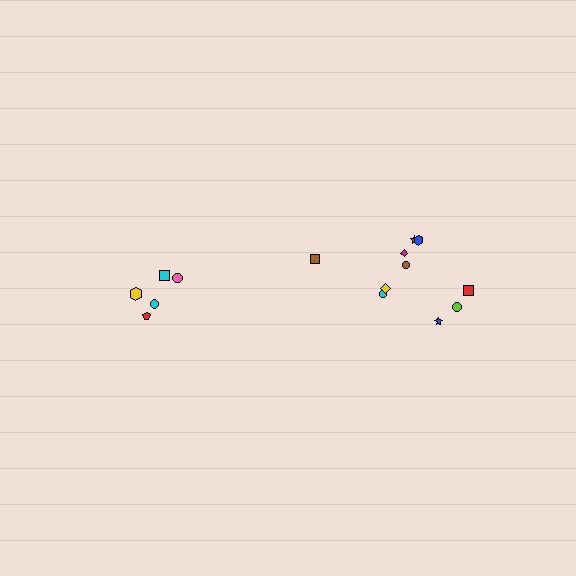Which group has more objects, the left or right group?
The right group.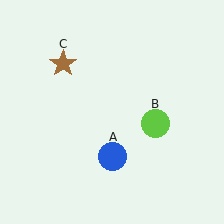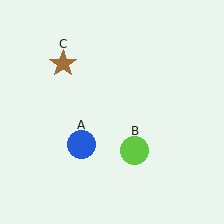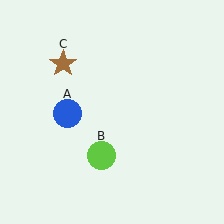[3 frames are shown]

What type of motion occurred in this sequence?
The blue circle (object A), lime circle (object B) rotated clockwise around the center of the scene.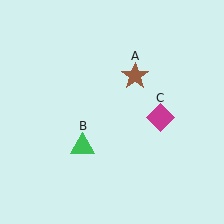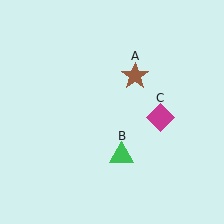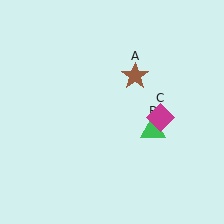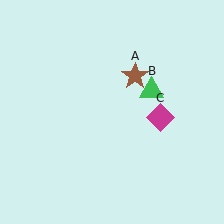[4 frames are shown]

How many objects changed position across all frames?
1 object changed position: green triangle (object B).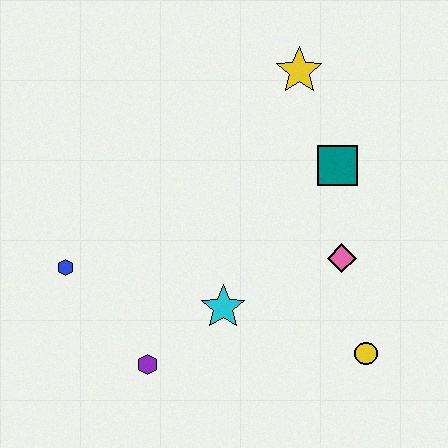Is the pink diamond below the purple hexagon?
No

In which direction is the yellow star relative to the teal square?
The yellow star is above the teal square.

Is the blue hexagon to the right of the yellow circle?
No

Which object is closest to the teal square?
The pink diamond is closest to the teal square.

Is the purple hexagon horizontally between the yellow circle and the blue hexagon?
Yes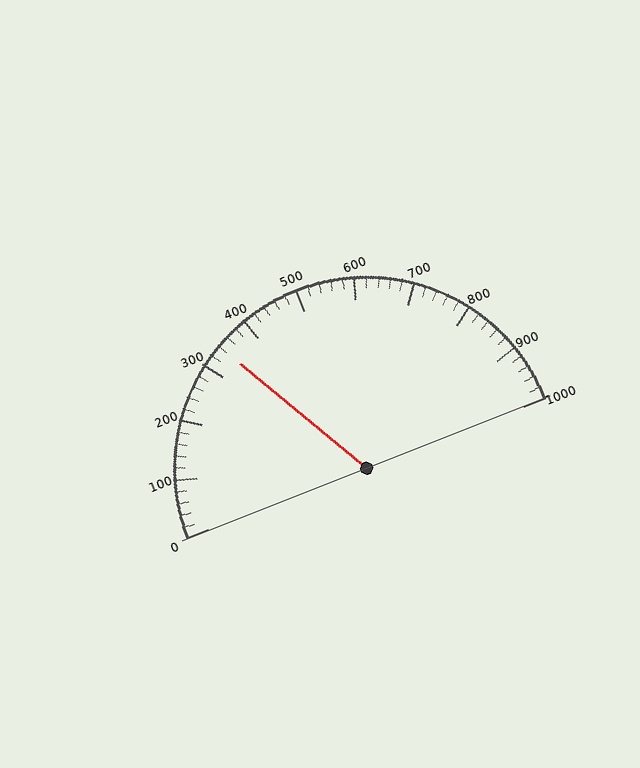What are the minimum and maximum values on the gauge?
The gauge ranges from 0 to 1000.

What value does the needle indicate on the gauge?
The needle indicates approximately 340.